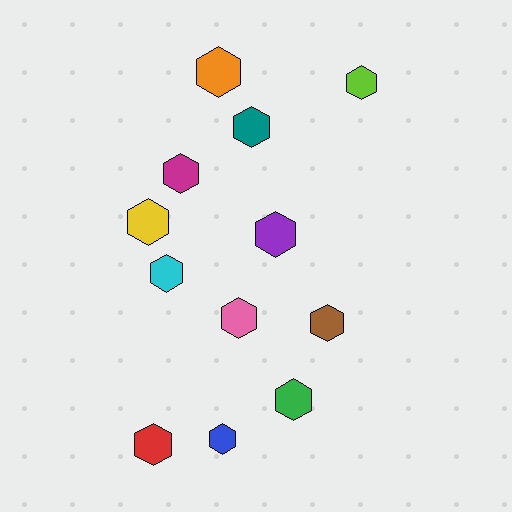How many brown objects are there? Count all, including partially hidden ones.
There is 1 brown object.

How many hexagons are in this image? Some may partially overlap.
There are 12 hexagons.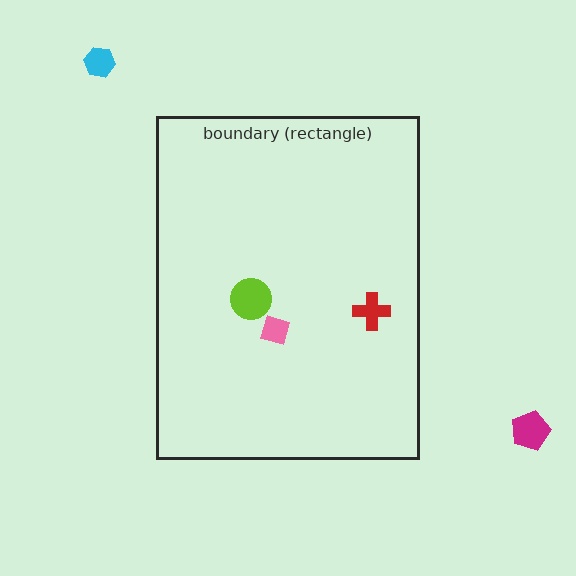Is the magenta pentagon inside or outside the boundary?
Outside.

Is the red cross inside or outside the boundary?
Inside.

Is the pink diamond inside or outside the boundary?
Inside.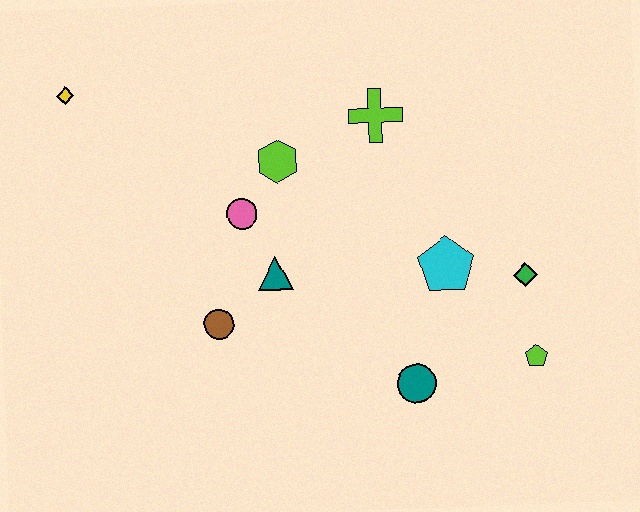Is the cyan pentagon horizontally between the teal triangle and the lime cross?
No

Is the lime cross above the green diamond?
Yes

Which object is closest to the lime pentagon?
The green diamond is closest to the lime pentagon.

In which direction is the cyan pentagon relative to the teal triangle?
The cyan pentagon is to the right of the teal triangle.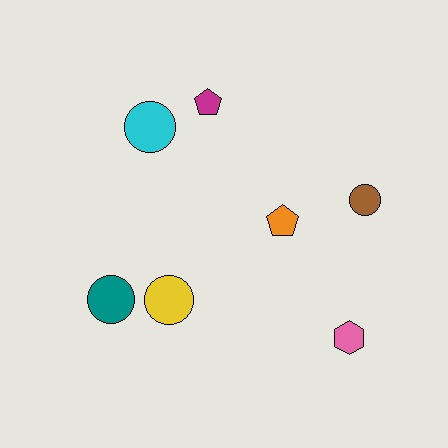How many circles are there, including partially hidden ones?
There are 4 circles.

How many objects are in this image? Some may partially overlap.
There are 7 objects.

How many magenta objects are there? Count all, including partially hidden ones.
There is 1 magenta object.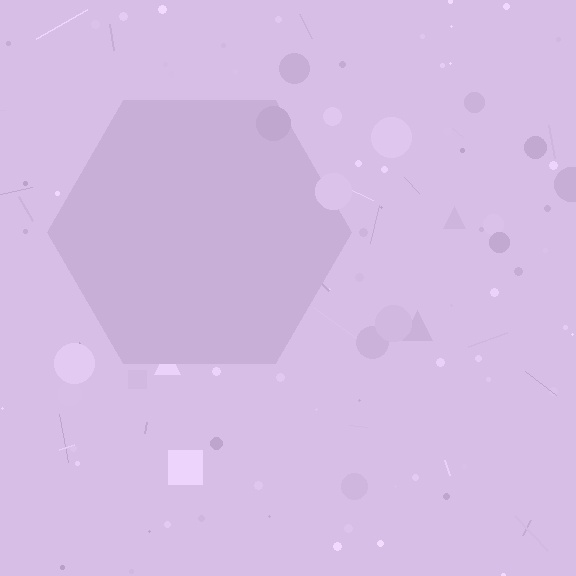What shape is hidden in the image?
A hexagon is hidden in the image.